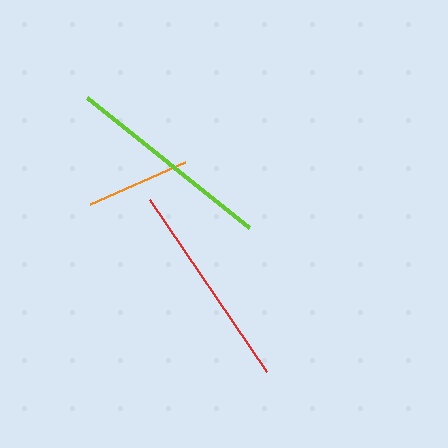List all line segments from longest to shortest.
From longest to shortest: red, lime, orange.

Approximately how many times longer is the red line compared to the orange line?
The red line is approximately 2.0 times the length of the orange line.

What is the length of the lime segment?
The lime segment is approximately 207 pixels long.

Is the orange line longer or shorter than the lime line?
The lime line is longer than the orange line.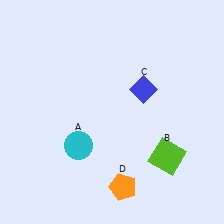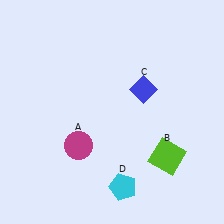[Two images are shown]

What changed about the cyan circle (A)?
In Image 1, A is cyan. In Image 2, it changed to magenta.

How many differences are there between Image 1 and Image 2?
There are 2 differences between the two images.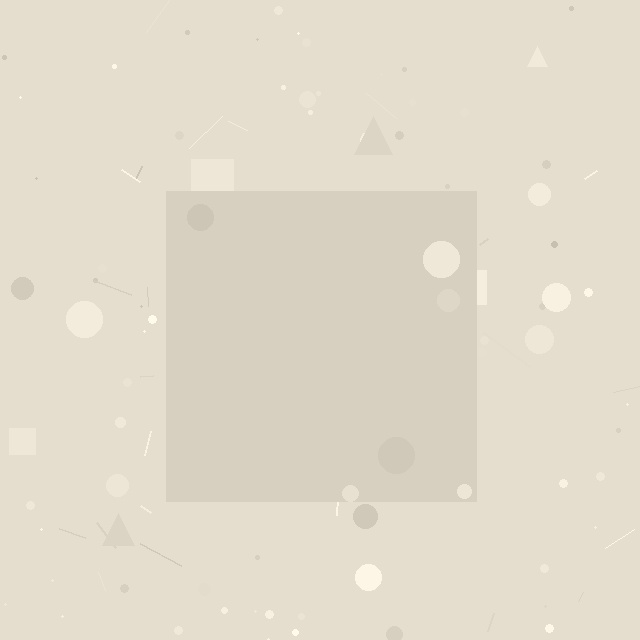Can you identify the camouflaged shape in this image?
The camouflaged shape is a square.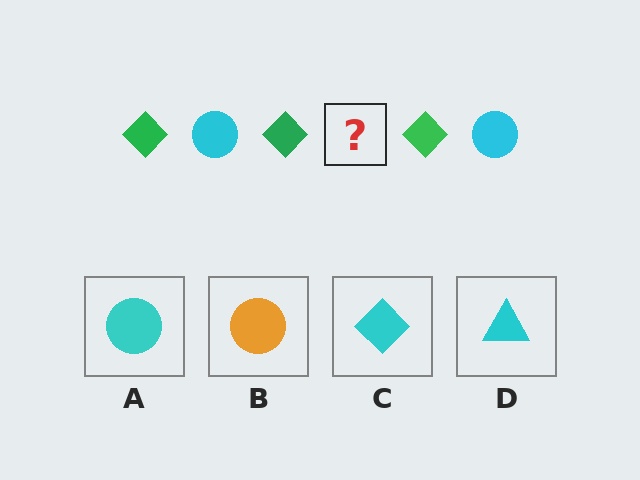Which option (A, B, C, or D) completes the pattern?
A.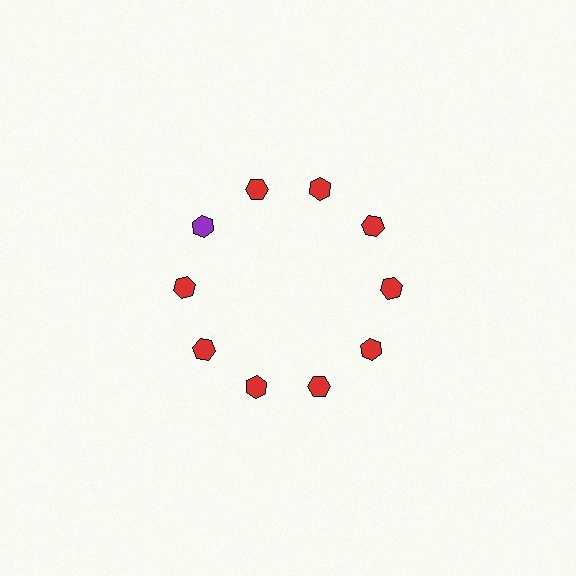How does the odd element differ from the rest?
It has a different color: purple instead of red.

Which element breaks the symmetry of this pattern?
The purple hexagon at roughly the 10 o'clock position breaks the symmetry. All other shapes are red hexagons.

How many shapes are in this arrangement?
There are 10 shapes arranged in a ring pattern.